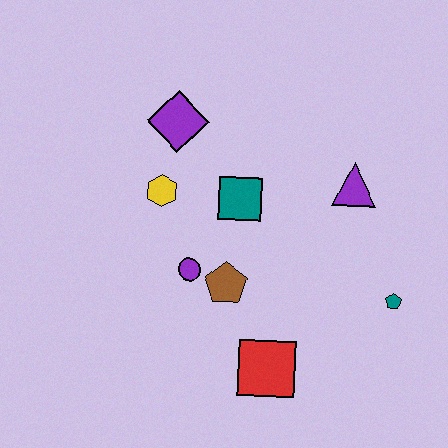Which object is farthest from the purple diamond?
The teal pentagon is farthest from the purple diamond.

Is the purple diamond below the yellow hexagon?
No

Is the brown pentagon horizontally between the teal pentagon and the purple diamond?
Yes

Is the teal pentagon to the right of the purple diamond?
Yes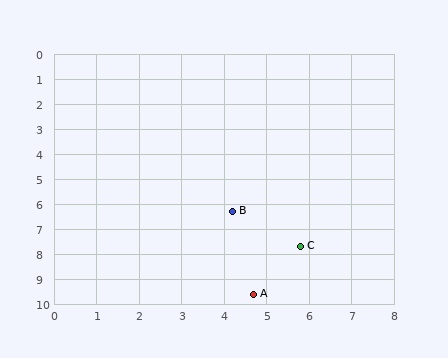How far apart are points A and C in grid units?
Points A and C are about 2.2 grid units apart.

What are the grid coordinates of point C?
Point C is at approximately (5.8, 7.7).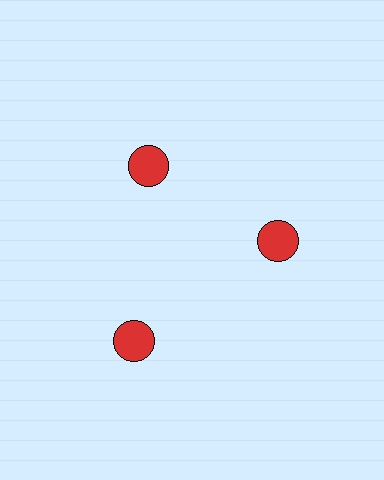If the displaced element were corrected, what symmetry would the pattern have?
It would have 3-fold rotational symmetry — the pattern would map onto itself every 120 degrees.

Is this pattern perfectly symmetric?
No. The 3 red circles are arranged in a ring, but one element near the 7 o'clock position is pushed outward from the center, breaking the 3-fold rotational symmetry.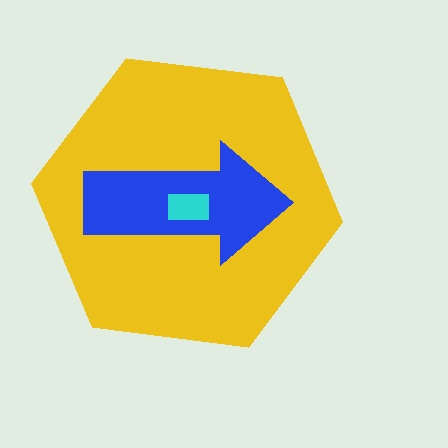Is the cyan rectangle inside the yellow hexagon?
Yes.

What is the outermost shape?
The yellow hexagon.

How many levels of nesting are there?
3.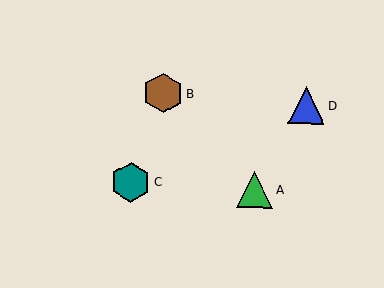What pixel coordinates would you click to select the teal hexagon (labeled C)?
Click at (131, 182) to select the teal hexagon C.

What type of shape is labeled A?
Shape A is a green triangle.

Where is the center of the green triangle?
The center of the green triangle is at (255, 190).